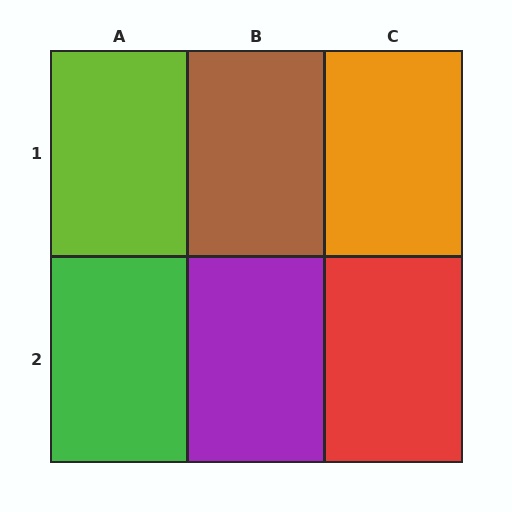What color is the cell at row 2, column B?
Purple.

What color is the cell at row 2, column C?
Red.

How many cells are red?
1 cell is red.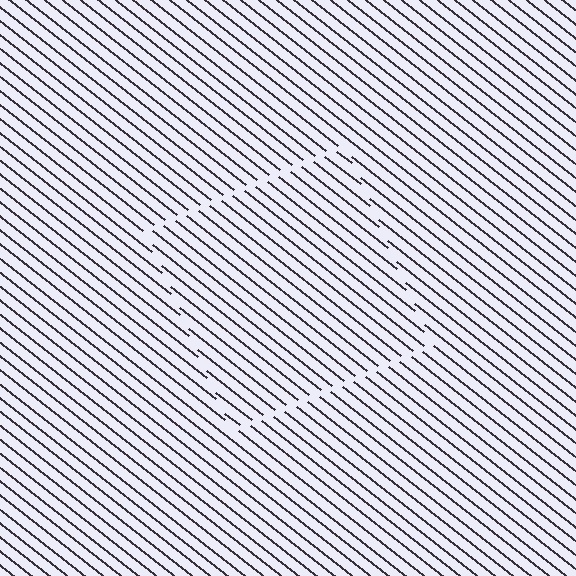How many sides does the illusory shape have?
4 sides — the line-ends trace a square.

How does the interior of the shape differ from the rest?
The interior of the shape contains the same grating, shifted by half a period — the contour is defined by the phase discontinuity where line-ends from the inner and outer gratings abut.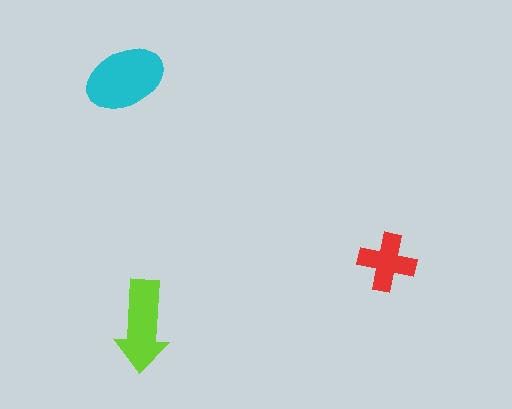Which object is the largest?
The cyan ellipse.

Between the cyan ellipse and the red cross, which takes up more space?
The cyan ellipse.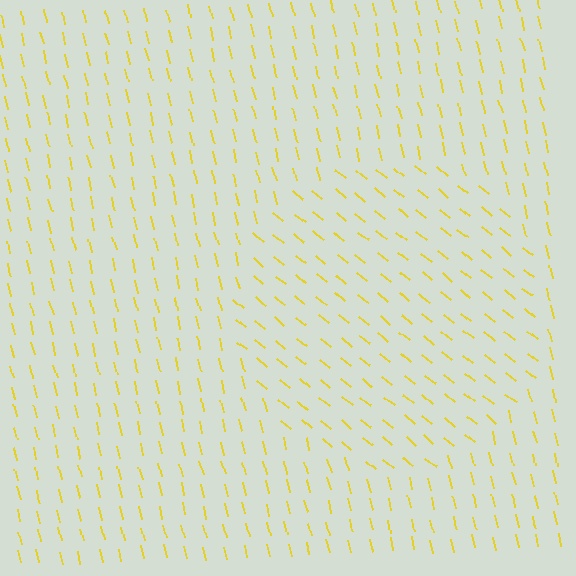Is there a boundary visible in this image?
Yes, there is a texture boundary formed by a change in line orientation.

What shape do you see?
I see a circle.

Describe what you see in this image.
The image is filled with small yellow line segments. A circle region in the image has lines oriented differently from the surrounding lines, creating a visible texture boundary.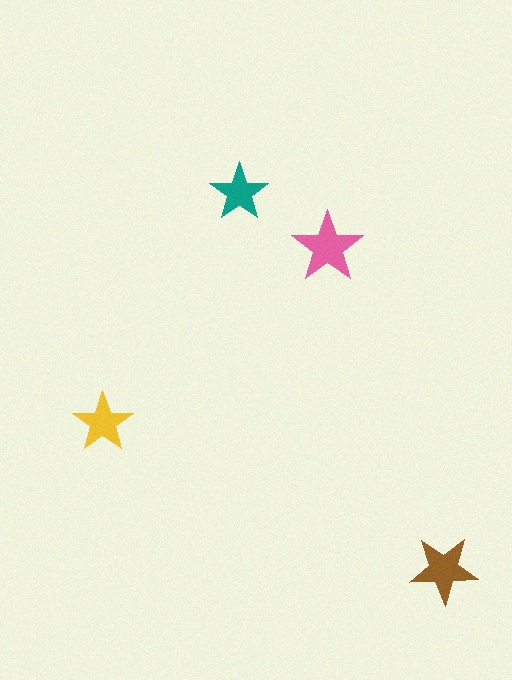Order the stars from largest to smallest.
the pink one, the brown one, the yellow one, the teal one.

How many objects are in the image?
There are 4 objects in the image.